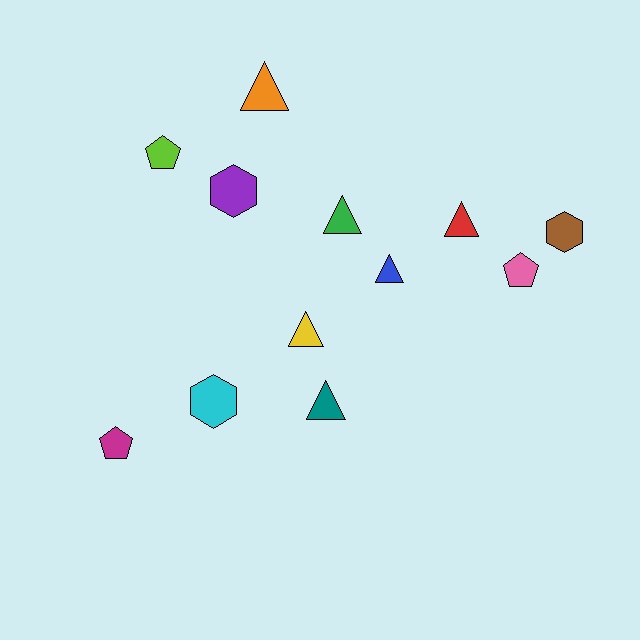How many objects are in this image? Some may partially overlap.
There are 12 objects.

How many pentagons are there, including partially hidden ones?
There are 3 pentagons.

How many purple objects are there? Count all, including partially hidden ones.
There is 1 purple object.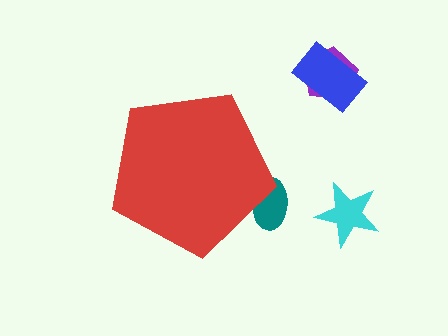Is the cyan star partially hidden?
No, the cyan star is fully visible.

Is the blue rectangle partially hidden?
No, the blue rectangle is fully visible.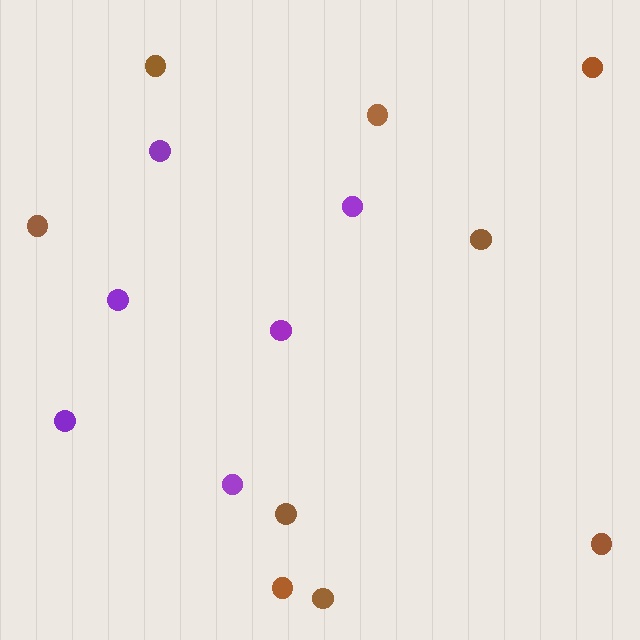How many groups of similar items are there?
There are 2 groups: one group of purple circles (6) and one group of brown circles (9).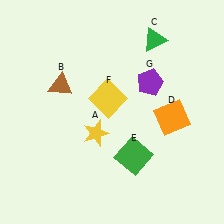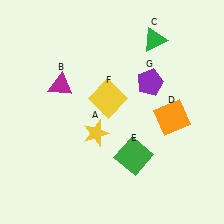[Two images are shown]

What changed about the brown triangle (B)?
In Image 1, B is brown. In Image 2, it changed to magenta.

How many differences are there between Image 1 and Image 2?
There is 1 difference between the two images.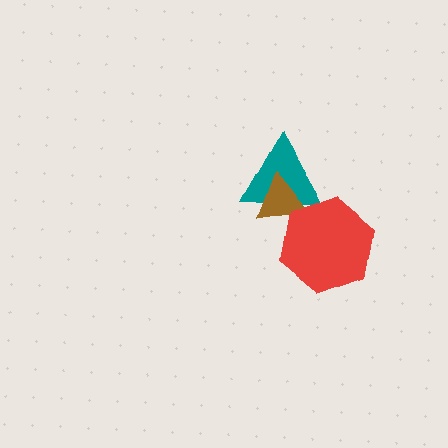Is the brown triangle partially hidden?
Yes, it is partially covered by another shape.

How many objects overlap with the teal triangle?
2 objects overlap with the teal triangle.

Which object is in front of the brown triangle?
The red hexagon is in front of the brown triangle.